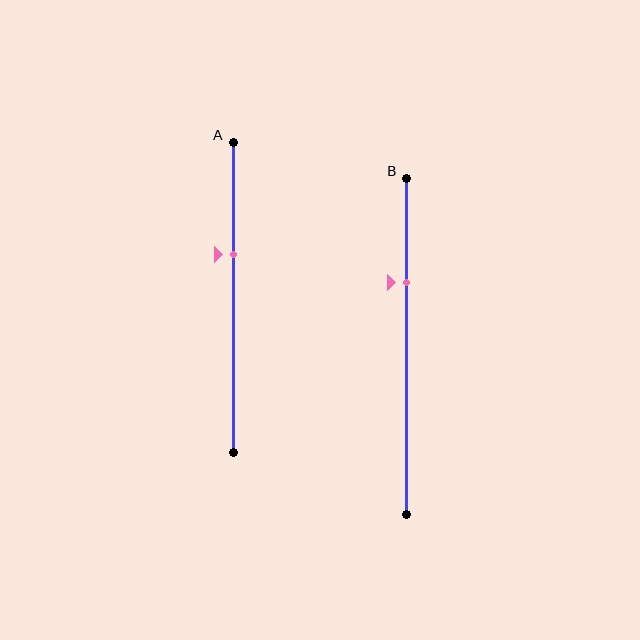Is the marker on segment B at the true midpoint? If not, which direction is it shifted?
No, the marker on segment B is shifted upward by about 19% of the segment length.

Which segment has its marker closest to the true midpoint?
Segment A has its marker closest to the true midpoint.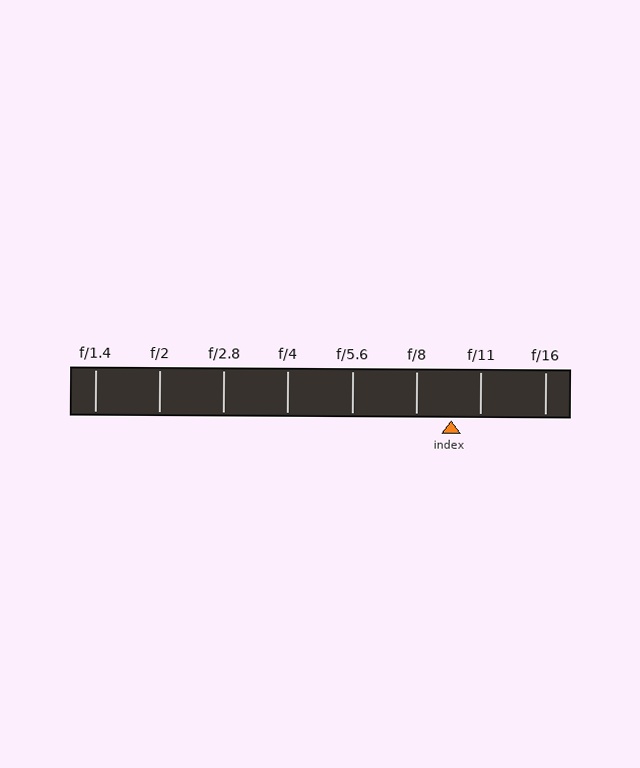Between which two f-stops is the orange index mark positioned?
The index mark is between f/8 and f/11.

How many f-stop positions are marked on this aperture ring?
There are 8 f-stop positions marked.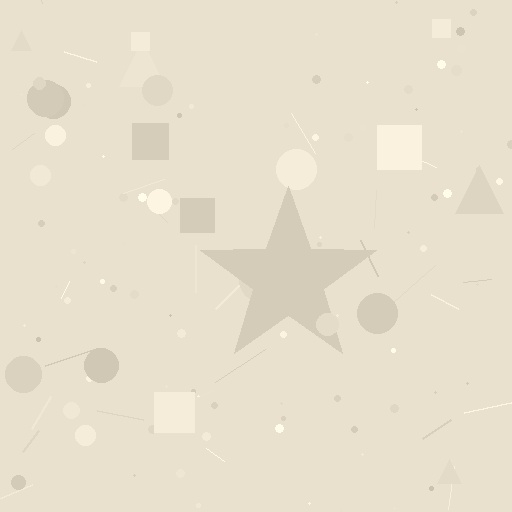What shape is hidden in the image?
A star is hidden in the image.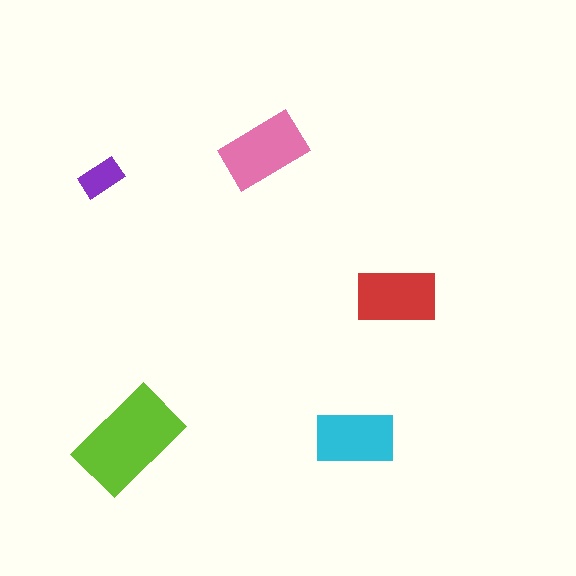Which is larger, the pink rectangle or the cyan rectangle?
The pink one.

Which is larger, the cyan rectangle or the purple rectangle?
The cyan one.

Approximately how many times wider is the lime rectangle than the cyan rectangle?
About 1.5 times wider.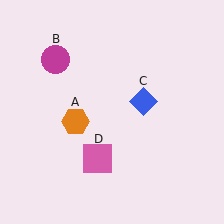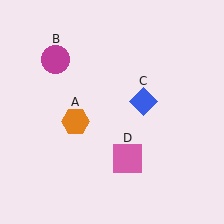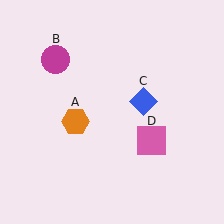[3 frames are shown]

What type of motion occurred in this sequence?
The pink square (object D) rotated counterclockwise around the center of the scene.